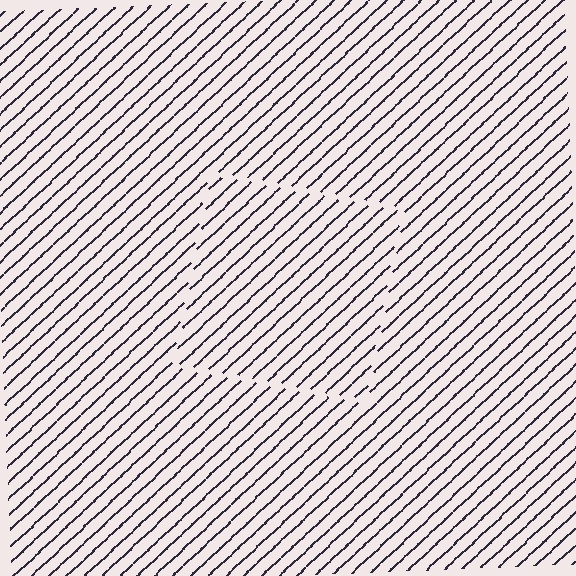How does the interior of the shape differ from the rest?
The interior of the shape contains the same grating, shifted by half a period — the contour is defined by the phase discontinuity where line-ends from the inner and outer gratings abut.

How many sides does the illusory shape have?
4 sides — the line-ends trace a square.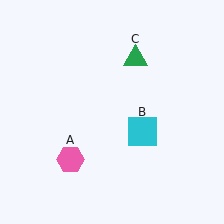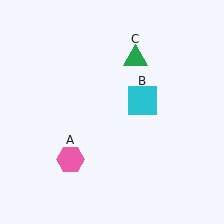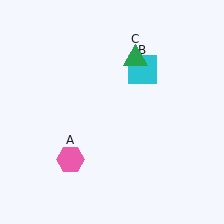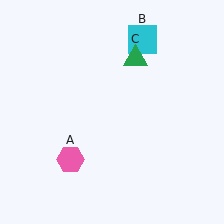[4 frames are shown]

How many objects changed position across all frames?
1 object changed position: cyan square (object B).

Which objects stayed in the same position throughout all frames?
Pink hexagon (object A) and green triangle (object C) remained stationary.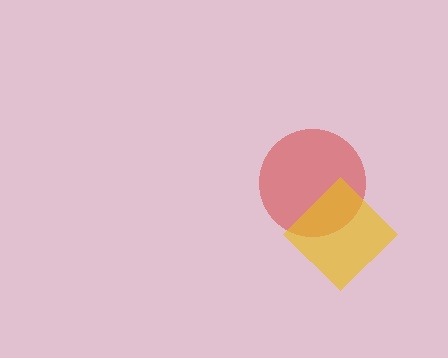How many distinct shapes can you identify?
There are 2 distinct shapes: a red circle, a yellow diamond.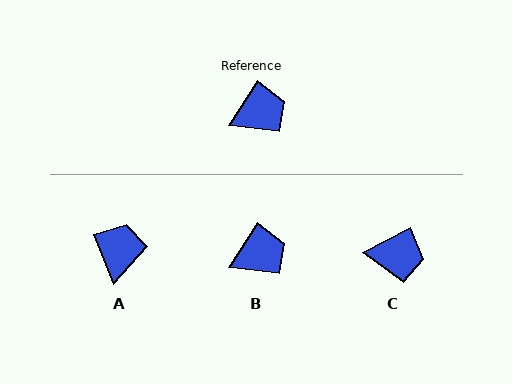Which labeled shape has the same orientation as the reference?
B.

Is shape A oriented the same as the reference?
No, it is off by about 55 degrees.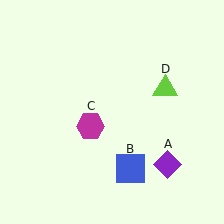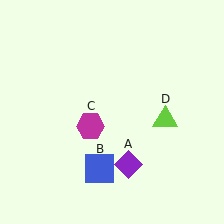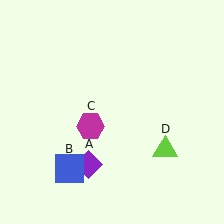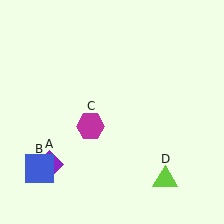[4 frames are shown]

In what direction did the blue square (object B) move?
The blue square (object B) moved left.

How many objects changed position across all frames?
3 objects changed position: purple diamond (object A), blue square (object B), lime triangle (object D).